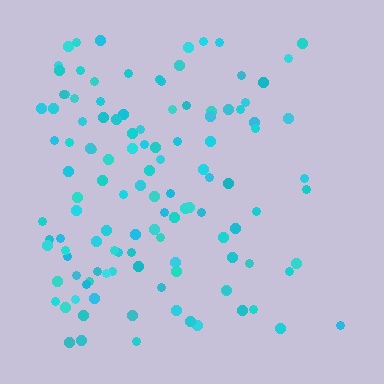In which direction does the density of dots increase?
From right to left, with the left side densest.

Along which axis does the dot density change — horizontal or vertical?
Horizontal.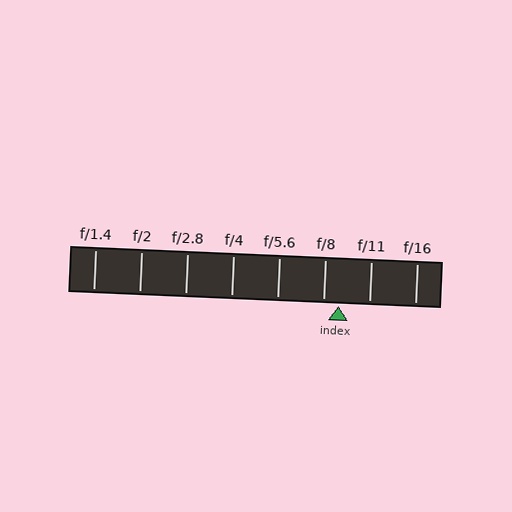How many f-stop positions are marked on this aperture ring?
There are 8 f-stop positions marked.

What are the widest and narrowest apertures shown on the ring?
The widest aperture shown is f/1.4 and the narrowest is f/16.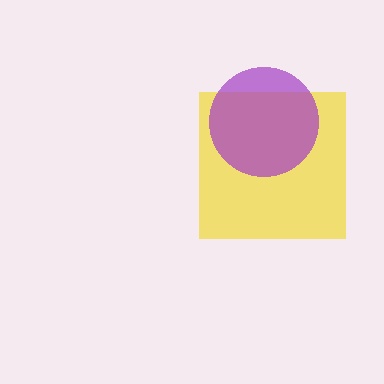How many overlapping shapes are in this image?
There are 2 overlapping shapes in the image.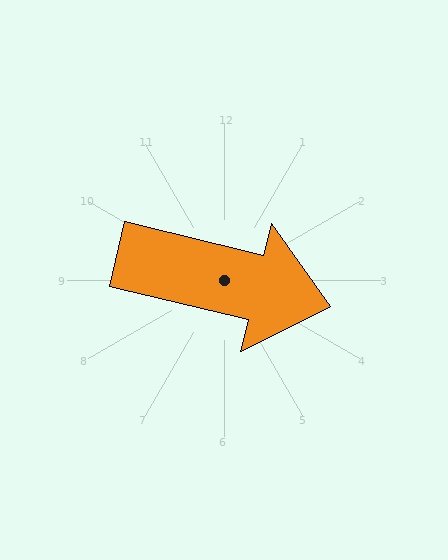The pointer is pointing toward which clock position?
Roughly 3 o'clock.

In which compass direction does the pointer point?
East.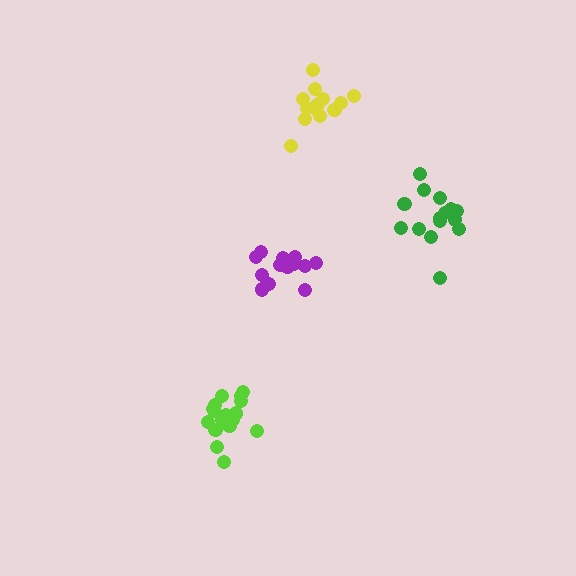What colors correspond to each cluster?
The clusters are colored: lime, green, purple, yellow.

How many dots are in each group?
Group 1: 17 dots, Group 2: 16 dots, Group 3: 14 dots, Group 4: 14 dots (61 total).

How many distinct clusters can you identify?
There are 4 distinct clusters.